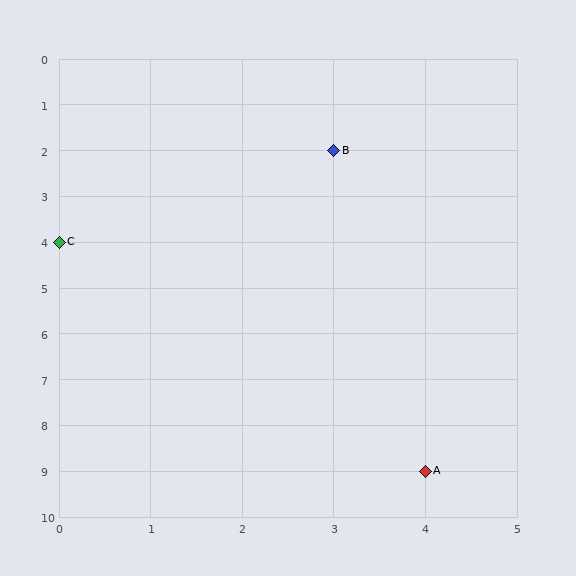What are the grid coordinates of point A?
Point A is at grid coordinates (4, 9).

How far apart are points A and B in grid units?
Points A and B are 1 column and 7 rows apart (about 7.1 grid units diagonally).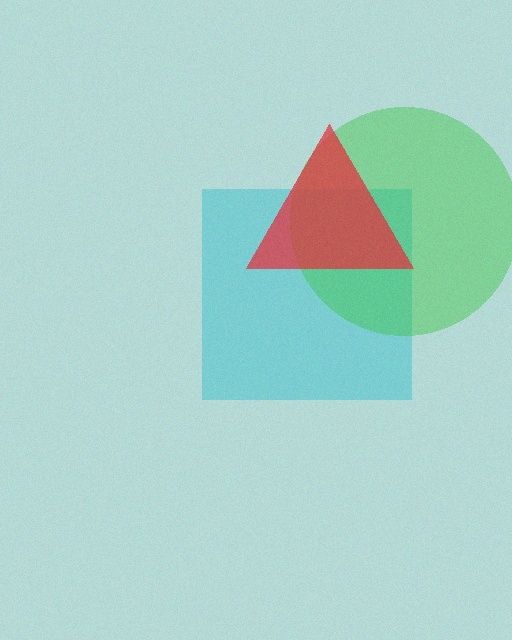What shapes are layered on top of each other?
The layered shapes are: a cyan square, a green circle, a red triangle.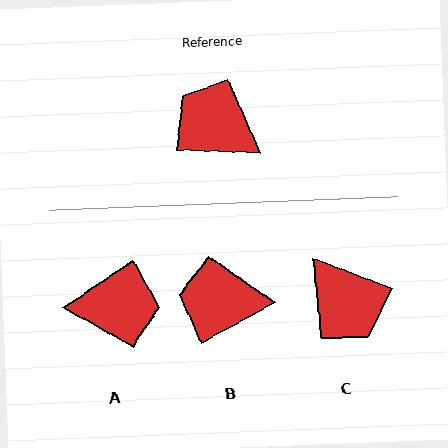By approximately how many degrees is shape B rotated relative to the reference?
Approximately 31 degrees counter-clockwise.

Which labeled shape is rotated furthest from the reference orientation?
C, about 162 degrees away.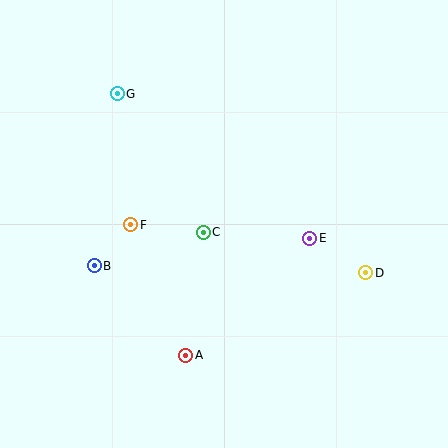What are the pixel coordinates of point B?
Point B is at (94, 266).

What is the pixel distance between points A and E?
The distance between A and E is 171 pixels.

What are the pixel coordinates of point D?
Point D is at (366, 273).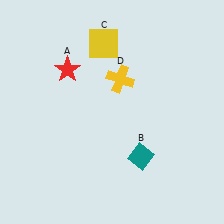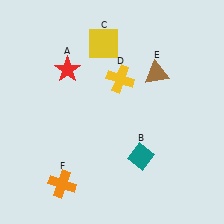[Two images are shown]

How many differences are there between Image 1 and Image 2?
There are 2 differences between the two images.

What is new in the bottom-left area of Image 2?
An orange cross (F) was added in the bottom-left area of Image 2.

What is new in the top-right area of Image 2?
A brown triangle (E) was added in the top-right area of Image 2.